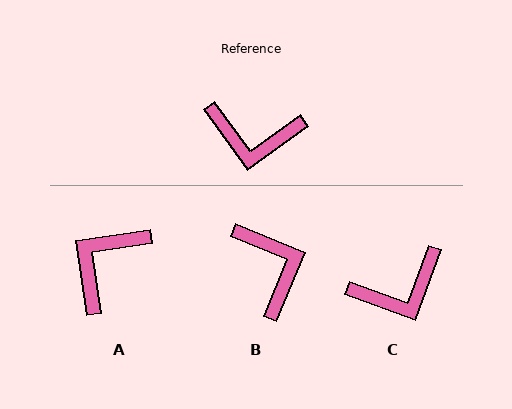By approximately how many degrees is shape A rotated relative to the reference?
Approximately 117 degrees clockwise.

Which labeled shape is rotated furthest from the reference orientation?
B, about 122 degrees away.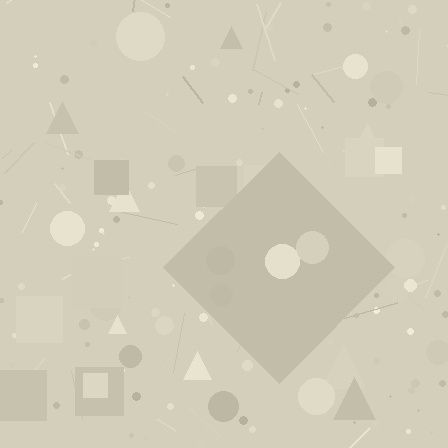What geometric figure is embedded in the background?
A diamond is embedded in the background.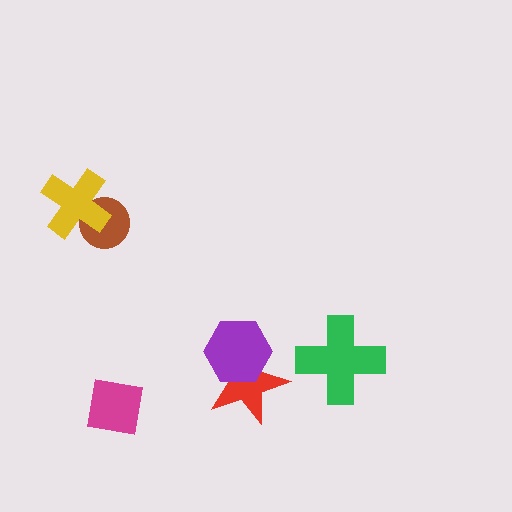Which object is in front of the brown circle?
The yellow cross is in front of the brown circle.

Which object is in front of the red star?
The purple hexagon is in front of the red star.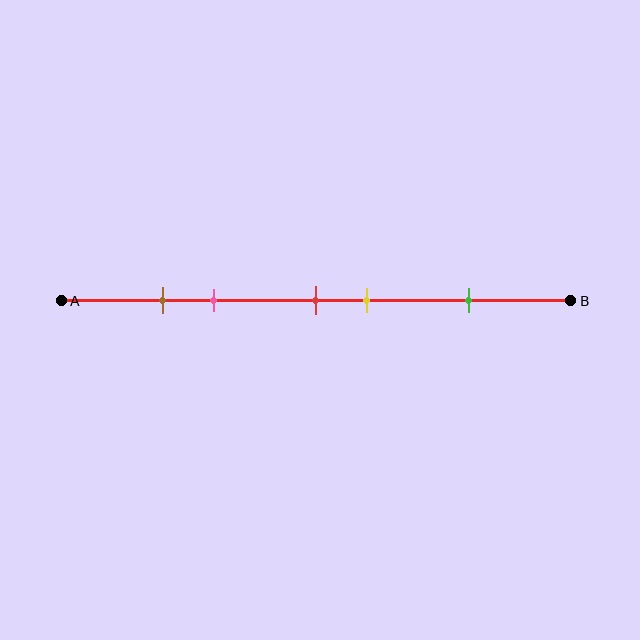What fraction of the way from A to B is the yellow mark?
The yellow mark is approximately 60% (0.6) of the way from A to B.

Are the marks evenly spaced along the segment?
No, the marks are not evenly spaced.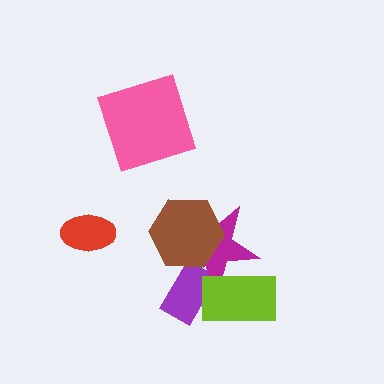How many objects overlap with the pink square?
0 objects overlap with the pink square.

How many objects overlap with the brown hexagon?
2 objects overlap with the brown hexagon.